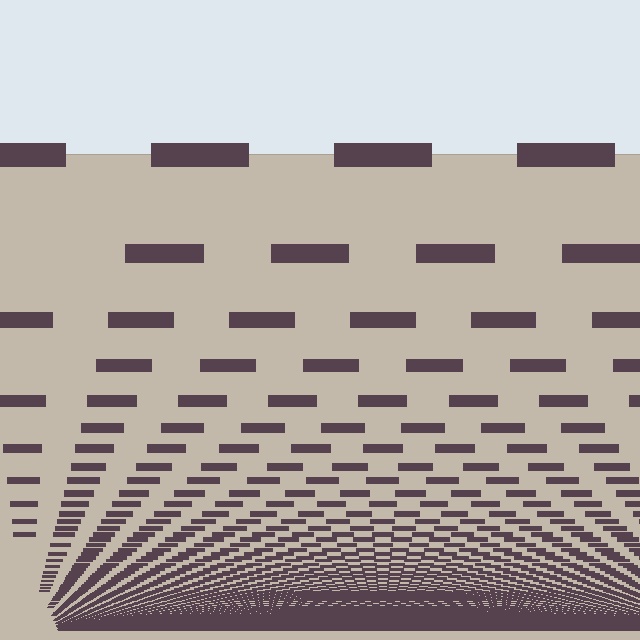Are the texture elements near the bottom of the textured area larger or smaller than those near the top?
Smaller. The gradient is inverted — elements near the bottom are smaller and denser.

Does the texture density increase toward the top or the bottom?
Density increases toward the bottom.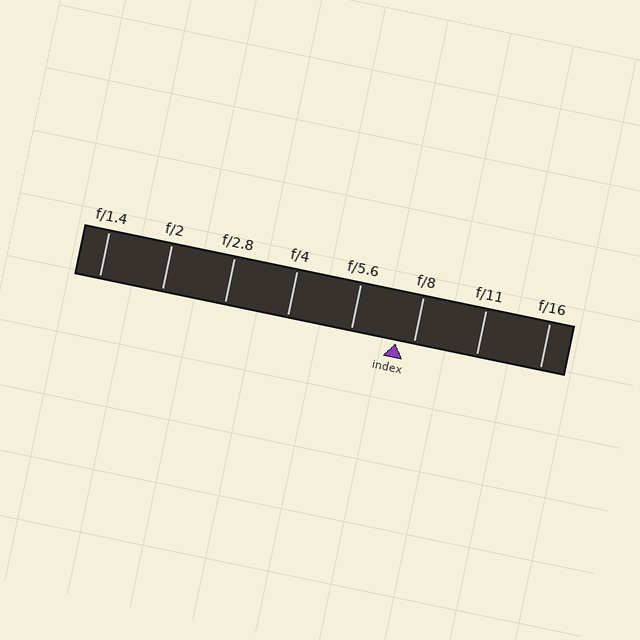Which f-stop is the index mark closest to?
The index mark is closest to f/8.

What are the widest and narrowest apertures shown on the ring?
The widest aperture shown is f/1.4 and the narrowest is f/16.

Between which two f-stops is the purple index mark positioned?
The index mark is between f/5.6 and f/8.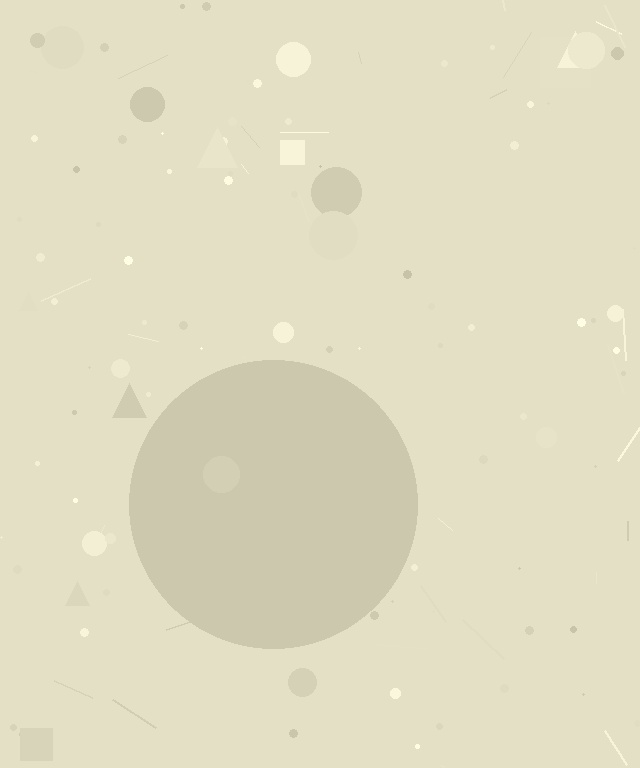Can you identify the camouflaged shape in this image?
The camouflaged shape is a circle.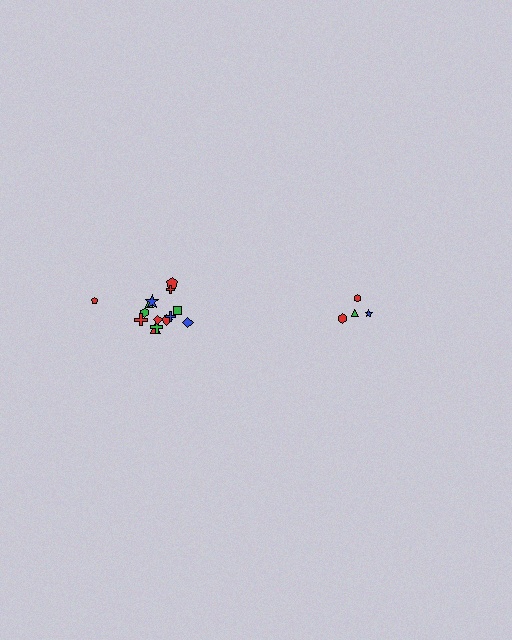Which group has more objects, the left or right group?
The left group.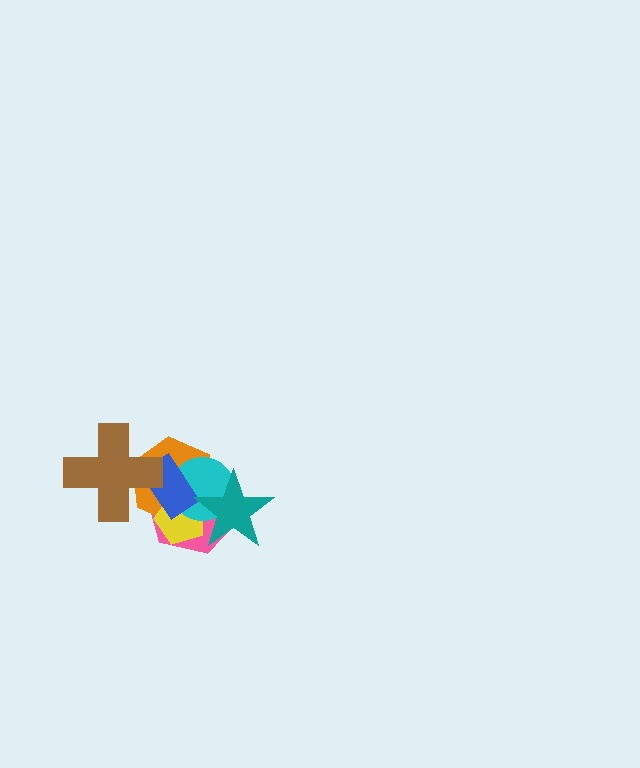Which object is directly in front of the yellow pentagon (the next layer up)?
The cyan circle is directly in front of the yellow pentagon.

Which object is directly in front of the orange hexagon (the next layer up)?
The yellow pentagon is directly in front of the orange hexagon.